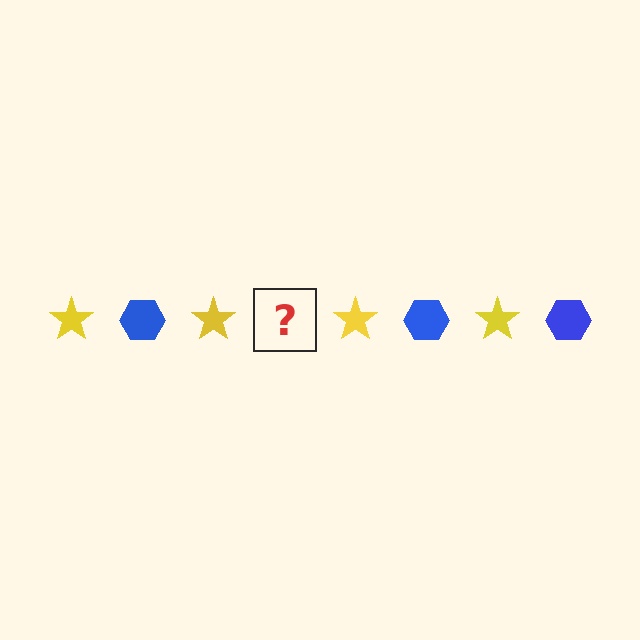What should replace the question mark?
The question mark should be replaced with a blue hexagon.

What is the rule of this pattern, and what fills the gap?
The rule is that the pattern alternates between yellow star and blue hexagon. The gap should be filled with a blue hexagon.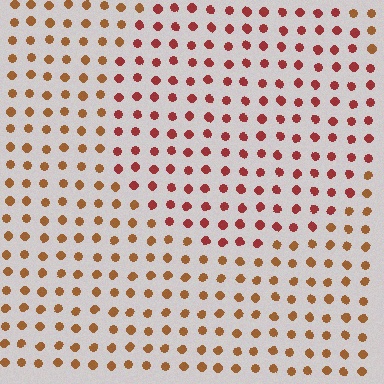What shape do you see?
I see a circle.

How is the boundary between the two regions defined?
The boundary is defined purely by a slight shift in hue (about 30 degrees). Spacing, size, and orientation are identical on both sides.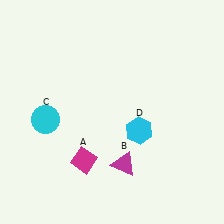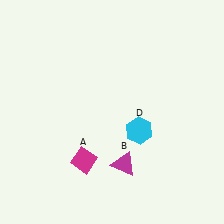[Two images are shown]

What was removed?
The cyan circle (C) was removed in Image 2.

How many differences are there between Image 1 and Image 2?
There is 1 difference between the two images.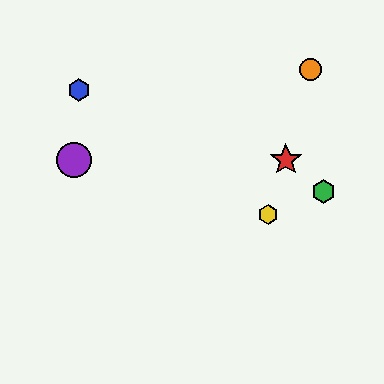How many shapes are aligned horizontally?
2 shapes (the red star, the purple circle) are aligned horizontally.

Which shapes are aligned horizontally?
The red star, the purple circle are aligned horizontally.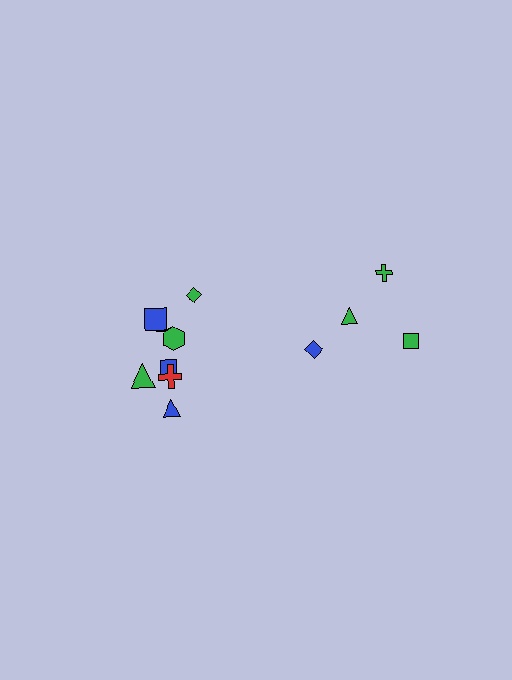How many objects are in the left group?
There are 8 objects.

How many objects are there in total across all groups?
There are 12 objects.